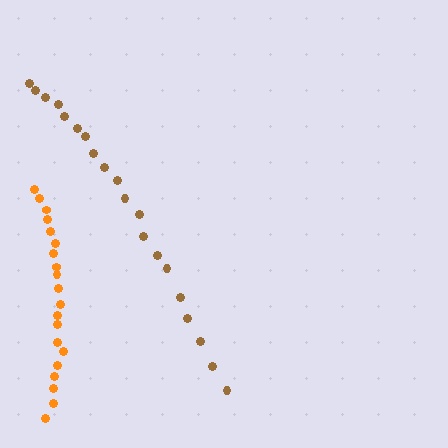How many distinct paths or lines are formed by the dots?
There are 2 distinct paths.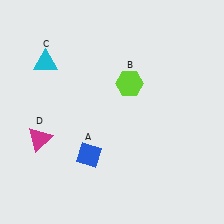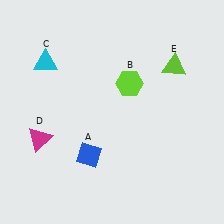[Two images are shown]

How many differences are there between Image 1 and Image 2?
There is 1 difference between the two images.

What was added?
A lime triangle (E) was added in Image 2.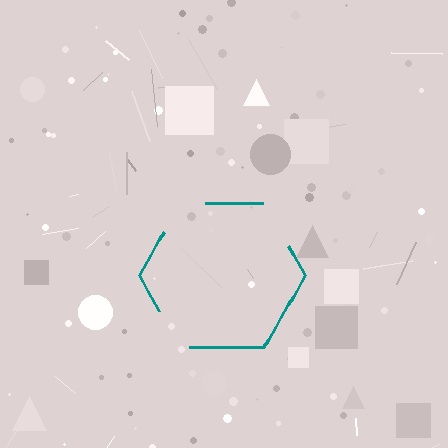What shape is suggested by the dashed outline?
The dashed outline suggests a hexagon.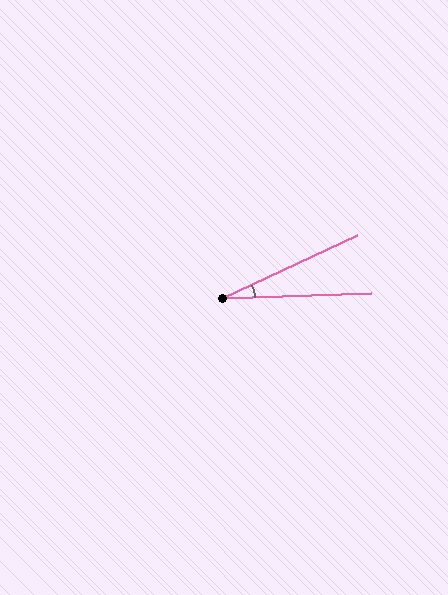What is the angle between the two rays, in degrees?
Approximately 23 degrees.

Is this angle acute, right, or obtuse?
It is acute.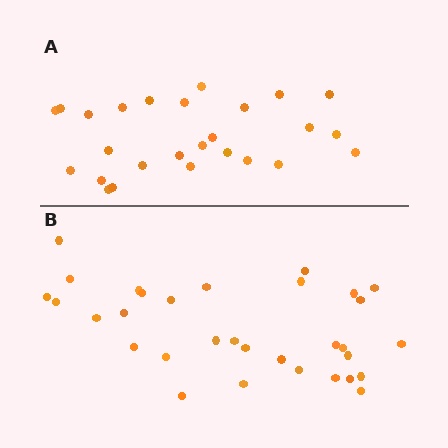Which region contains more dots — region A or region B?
Region B (the bottom region) has more dots.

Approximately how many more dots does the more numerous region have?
Region B has about 6 more dots than region A.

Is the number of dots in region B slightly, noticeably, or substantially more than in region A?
Region B has only slightly more — the two regions are fairly close. The ratio is roughly 1.2 to 1.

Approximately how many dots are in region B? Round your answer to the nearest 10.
About 30 dots. (The exact count is 32, which rounds to 30.)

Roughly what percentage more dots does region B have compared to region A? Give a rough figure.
About 25% more.